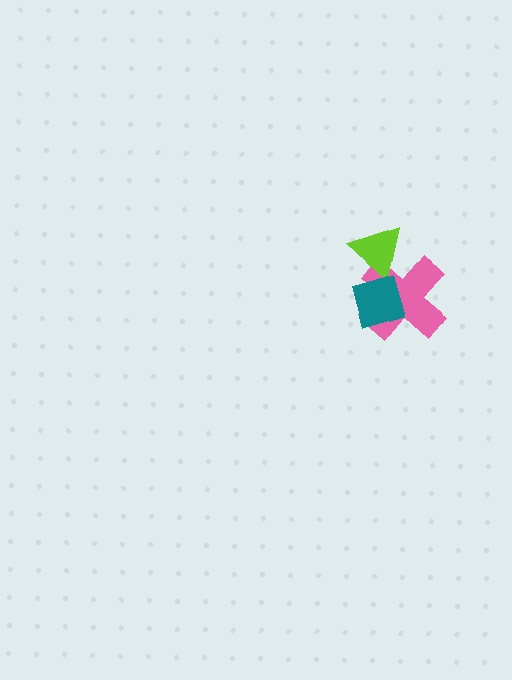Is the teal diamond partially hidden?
No, no other shape covers it.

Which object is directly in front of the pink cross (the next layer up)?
The lime triangle is directly in front of the pink cross.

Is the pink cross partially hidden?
Yes, it is partially covered by another shape.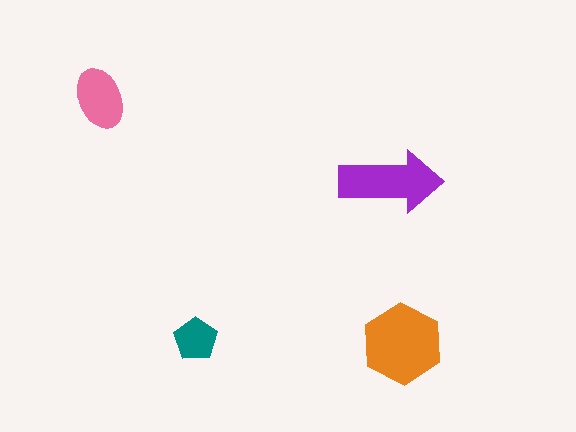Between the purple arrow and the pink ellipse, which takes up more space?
The purple arrow.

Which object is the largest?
The orange hexagon.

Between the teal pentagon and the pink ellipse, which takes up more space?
The pink ellipse.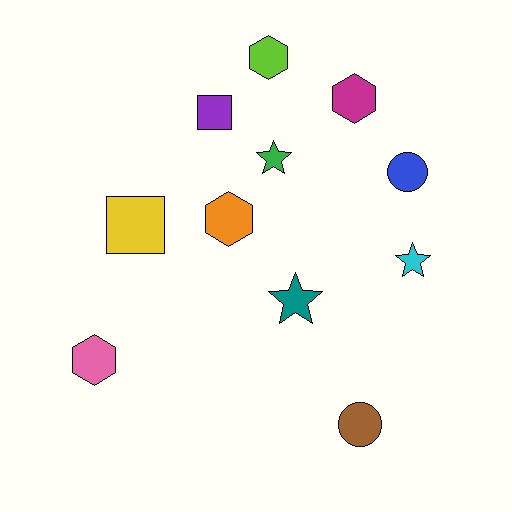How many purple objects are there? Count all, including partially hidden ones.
There is 1 purple object.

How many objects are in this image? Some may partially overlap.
There are 11 objects.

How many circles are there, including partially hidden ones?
There are 2 circles.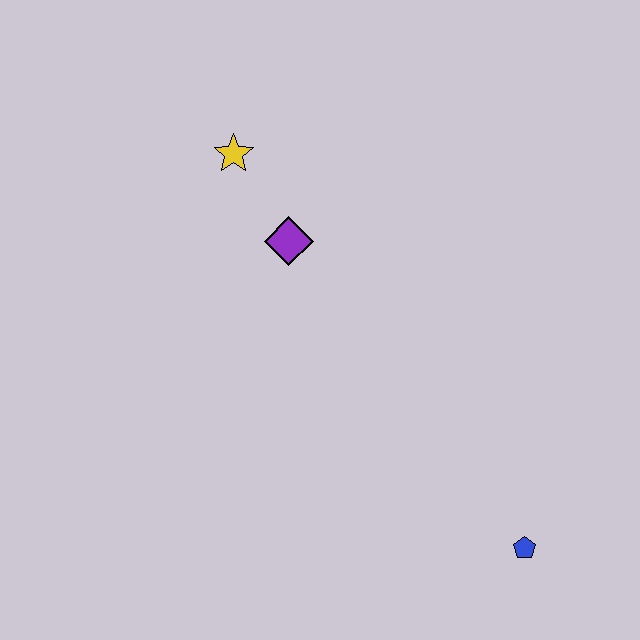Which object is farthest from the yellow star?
The blue pentagon is farthest from the yellow star.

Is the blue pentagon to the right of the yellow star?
Yes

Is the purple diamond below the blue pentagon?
No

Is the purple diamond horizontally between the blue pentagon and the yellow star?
Yes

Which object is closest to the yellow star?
The purple diamond is closest to the yellow star.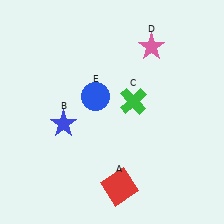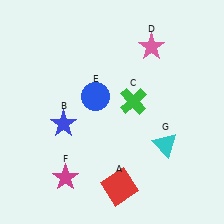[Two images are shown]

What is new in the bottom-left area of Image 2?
A magenta star (F) was added in the bottom-left area of Image 2.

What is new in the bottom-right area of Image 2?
A cyan triangle (G) was added in the bottom-right area of Image 2.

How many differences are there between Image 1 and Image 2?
There are 2 differences between the two images.